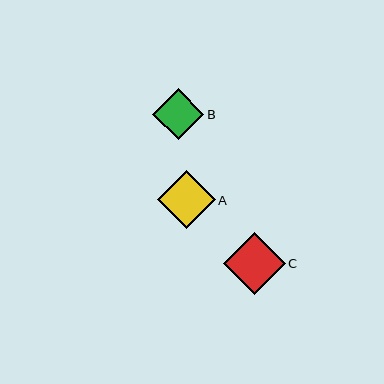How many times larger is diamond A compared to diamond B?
Diamond A is approximately 1.1 times the size of diamond B.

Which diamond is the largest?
Diamond C is the largest with a size of approximately 62 pixels.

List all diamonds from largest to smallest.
From largest to smallest: C, A, B.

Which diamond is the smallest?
Diamond B is the smallest with a size of approximately 51 pixels.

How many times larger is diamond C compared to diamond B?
Diamond C is approximately 1.2 times the size of diamond B.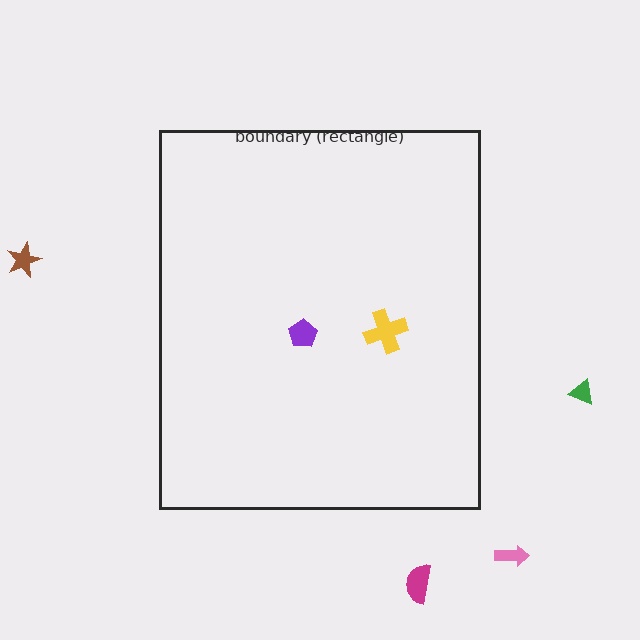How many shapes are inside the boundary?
2 inside, 4 outside.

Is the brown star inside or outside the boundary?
Outside.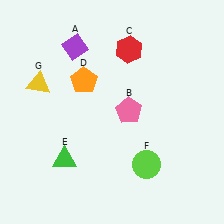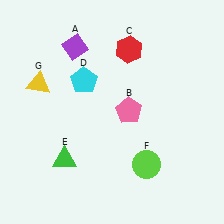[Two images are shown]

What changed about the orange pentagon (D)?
In Image 1, D is orange. In Image 2, it changed to cyan.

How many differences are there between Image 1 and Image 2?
There is 1 difference between the two images.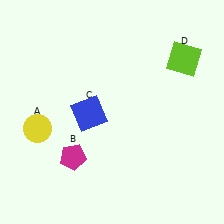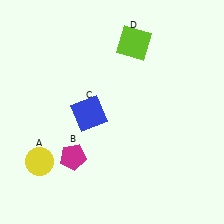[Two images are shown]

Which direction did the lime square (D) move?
The lime square (D) moved left.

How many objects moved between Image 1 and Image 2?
2 objects moved between the two images.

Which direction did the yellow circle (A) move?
The yellow circle (A) moved down.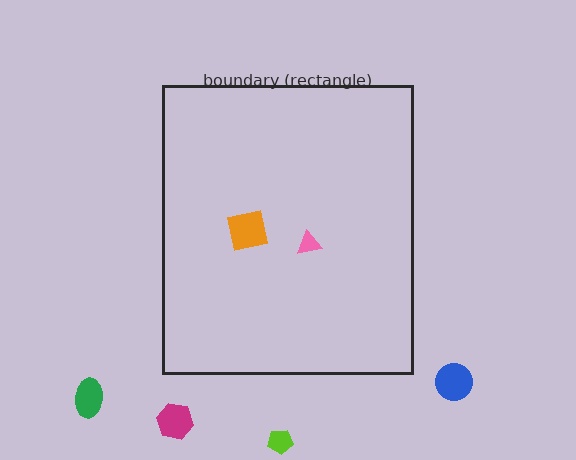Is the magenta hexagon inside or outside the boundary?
Outside.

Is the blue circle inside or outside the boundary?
Outside.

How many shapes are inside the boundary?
2 inside, 4 outside.